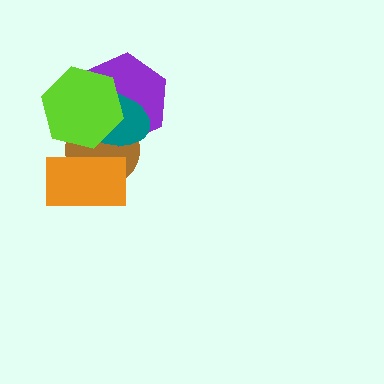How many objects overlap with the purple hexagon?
3 objects overlap with the purple hexagon.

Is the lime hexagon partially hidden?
Yes, it is partially covered by another shape.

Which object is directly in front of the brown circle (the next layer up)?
The purple hexagon is directly in front of the brown circle.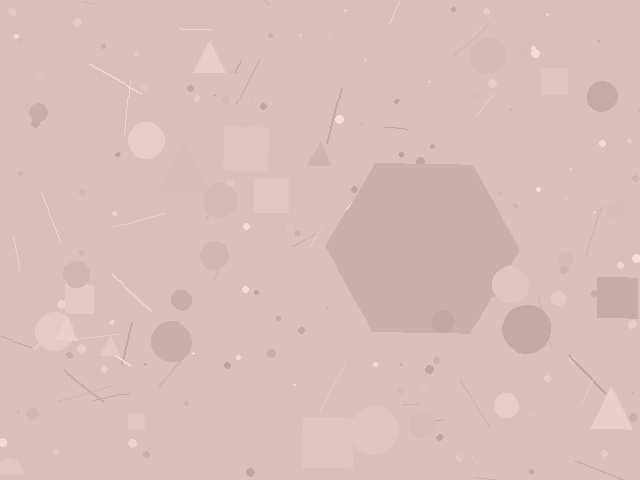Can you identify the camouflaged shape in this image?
The camouflaged shape is a hexagon.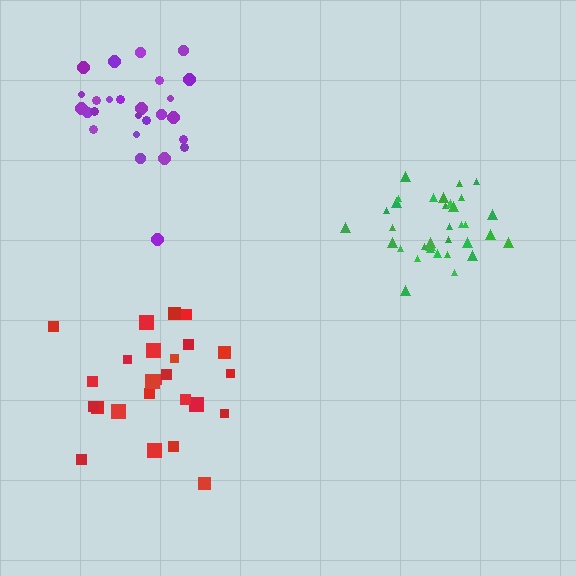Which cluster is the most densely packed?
Green.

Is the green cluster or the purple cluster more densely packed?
Green.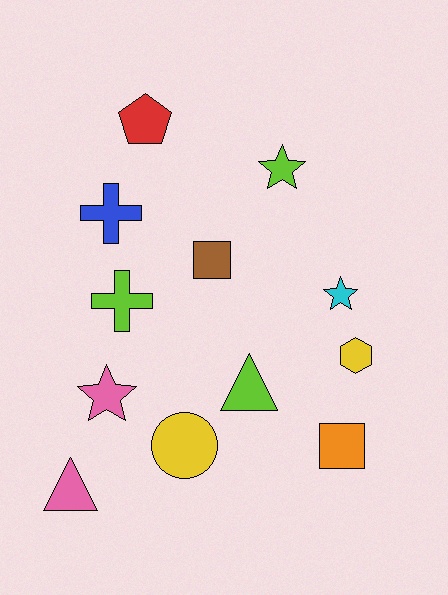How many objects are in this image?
There are 12 objects.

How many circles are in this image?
There is 1 circle.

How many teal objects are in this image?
There are no teal objects.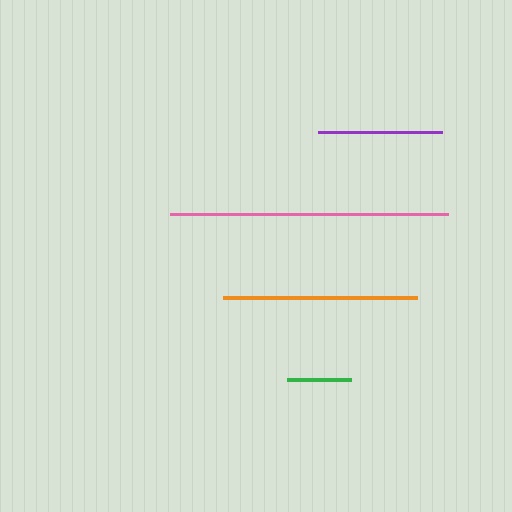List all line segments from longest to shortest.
From longest to shortest: pink, orange, purple, green.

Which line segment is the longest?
The pink line is the longest at approximately 278 pixels.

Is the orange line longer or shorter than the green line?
The orange line is longer than the green line.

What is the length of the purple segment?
The purple segment is approximately 123 pixels long.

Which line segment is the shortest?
The green line is the shortest at approximately 64 pixels.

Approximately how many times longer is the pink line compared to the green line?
The pink line is approximately 4.3 times the length of the green line.